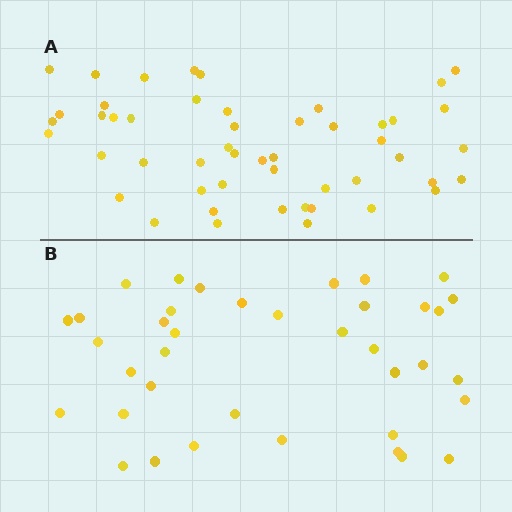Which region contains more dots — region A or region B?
Region A (the top region) has more dots.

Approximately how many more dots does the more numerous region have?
Region A has roughly 12 or so more dots than region B.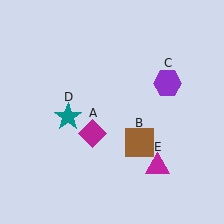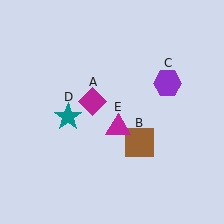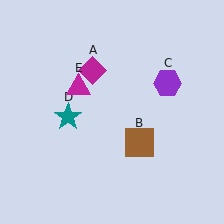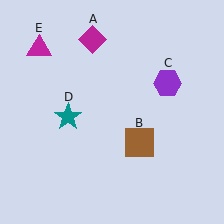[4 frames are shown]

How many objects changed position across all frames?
2 objects changed position: magenta diamond (object A), magenta triangle (object E).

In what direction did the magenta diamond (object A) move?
The magenta diamond (object A) moved up.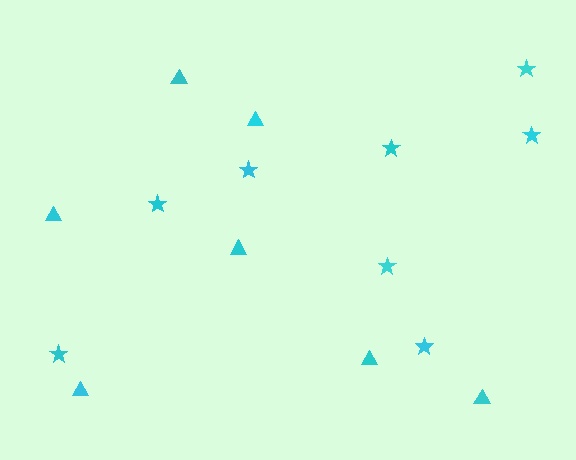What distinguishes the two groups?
There are 2 groups: one group of triangles (7) and one group of stars (8).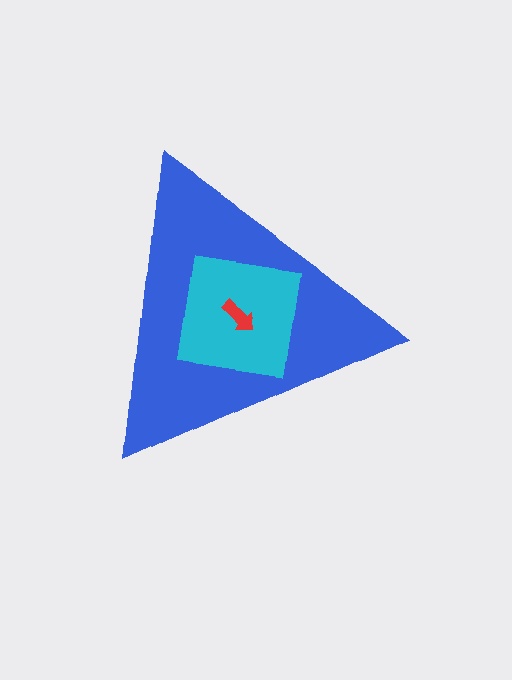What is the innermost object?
The red arrow.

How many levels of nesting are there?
3.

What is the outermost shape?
The blue triangle.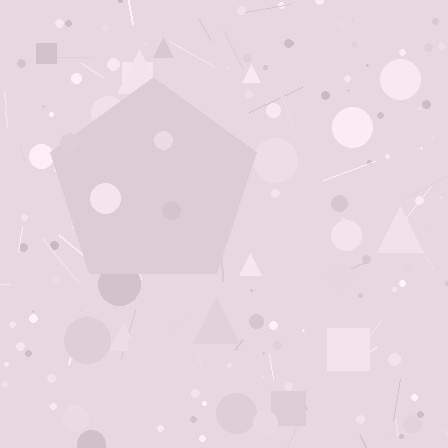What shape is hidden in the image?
A pentagon is hidden in the image.